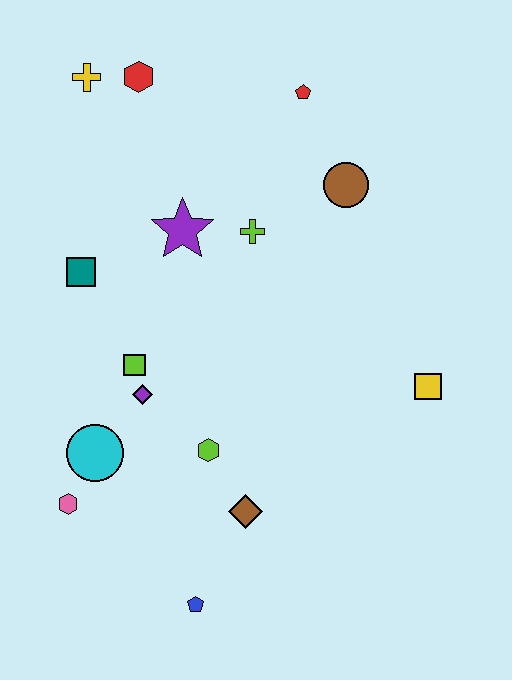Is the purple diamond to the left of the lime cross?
Yes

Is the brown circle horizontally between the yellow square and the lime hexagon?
Yes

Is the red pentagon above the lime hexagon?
Yes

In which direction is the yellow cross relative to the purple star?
The yellow cross is above the purple star.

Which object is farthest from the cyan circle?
The red pentagon is farthest from the cyan circle.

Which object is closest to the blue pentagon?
The brown diamond is closest to the blue pentagon.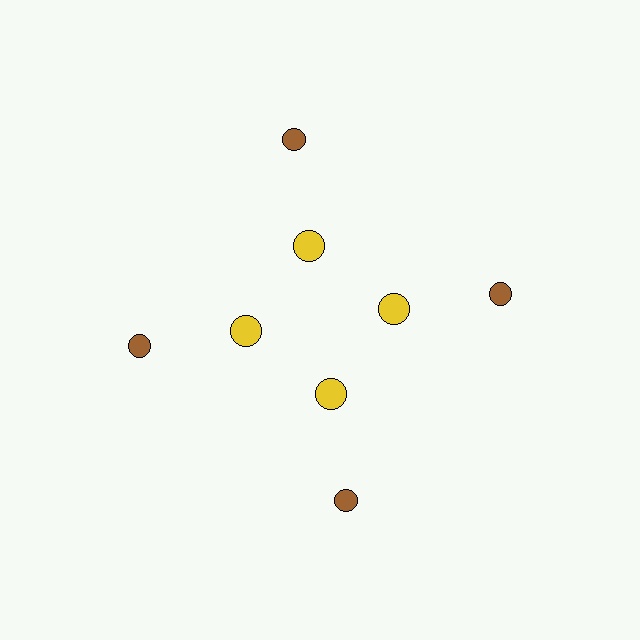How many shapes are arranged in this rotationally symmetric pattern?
There are 8 shapes, arranged in 4 groups of 2.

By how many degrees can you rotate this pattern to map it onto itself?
The pattern maps onto itself every 90 degrees of rotation.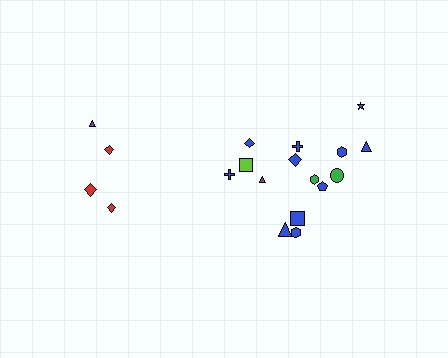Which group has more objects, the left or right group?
The right group.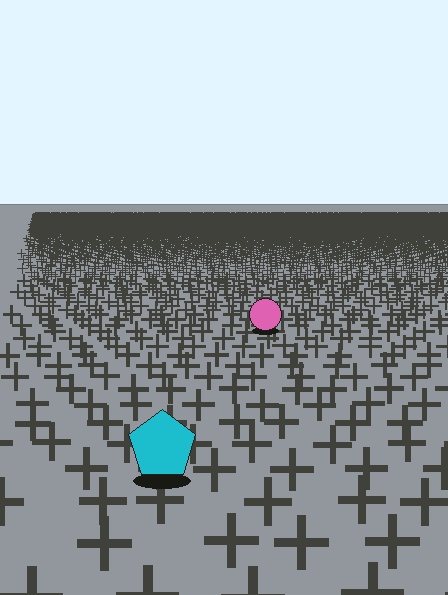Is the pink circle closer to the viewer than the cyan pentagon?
No. The cyan pentagon is closer — you can tell from the texture gradient: the ground texture is coarser near it.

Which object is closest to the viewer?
The cyan pentagon is closest. The texture marks near it are larger and more spread out.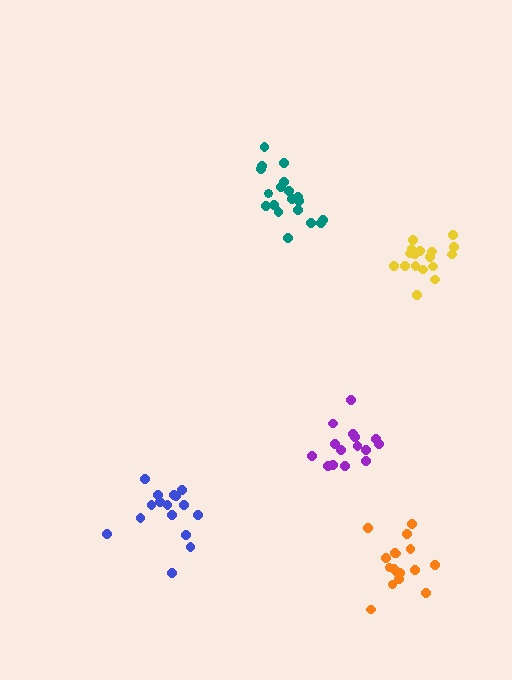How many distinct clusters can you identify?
There are 5 distinct clusters.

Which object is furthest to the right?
The yellow cluster is rightmost.